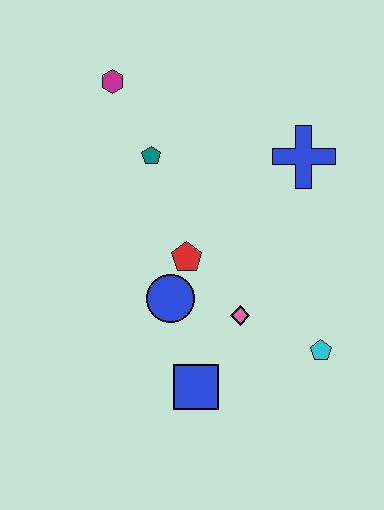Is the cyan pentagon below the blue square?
No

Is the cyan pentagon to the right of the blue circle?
Yes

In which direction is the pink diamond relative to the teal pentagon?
The pink diamond is below the teal pentagon.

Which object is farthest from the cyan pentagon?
The magenta hexagon is farthest from the cyan pentagon.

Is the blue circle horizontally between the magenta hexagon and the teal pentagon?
No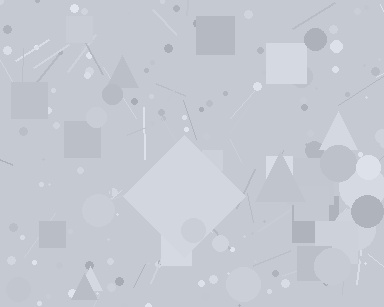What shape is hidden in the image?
A diamond is hidden in the image.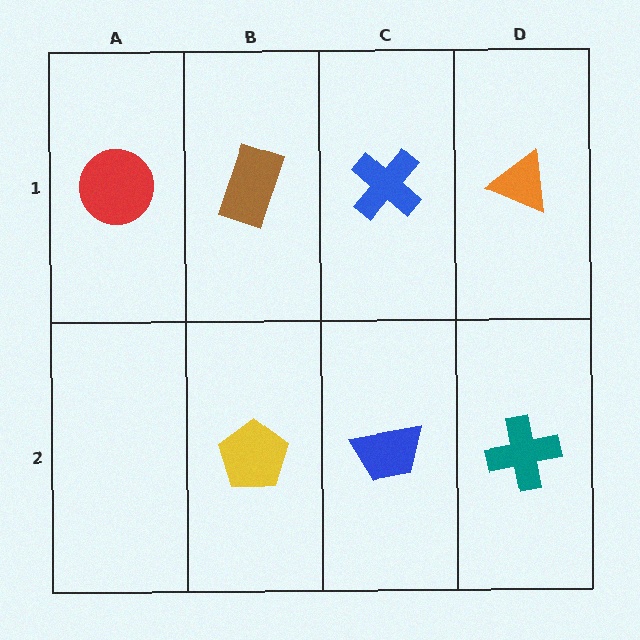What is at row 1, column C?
A blue cross.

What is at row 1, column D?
An orange triangle.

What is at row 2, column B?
A yellow pentagon.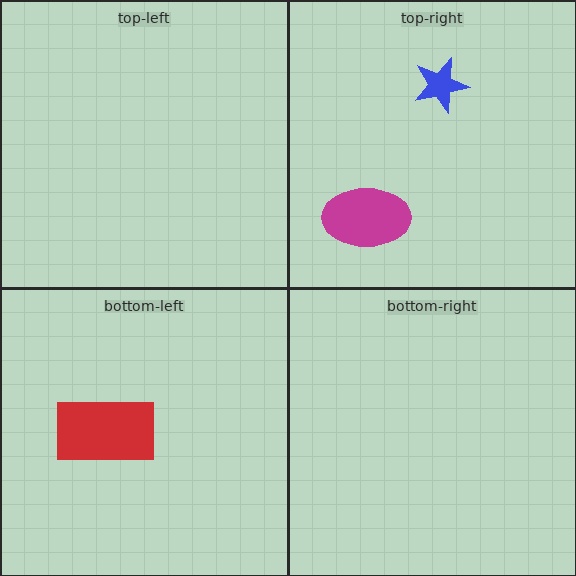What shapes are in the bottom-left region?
The red rectangle.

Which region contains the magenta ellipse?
The top-right region.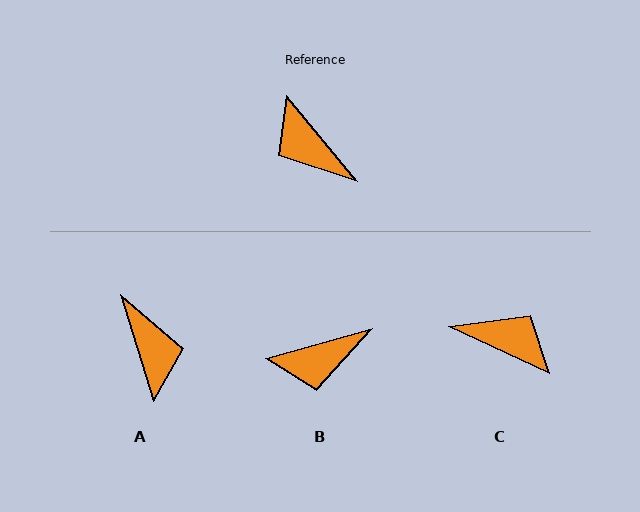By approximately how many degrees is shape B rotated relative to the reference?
Approximately 66 degrees counter-clockwise.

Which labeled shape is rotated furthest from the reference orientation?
A, about 158 degrees away.